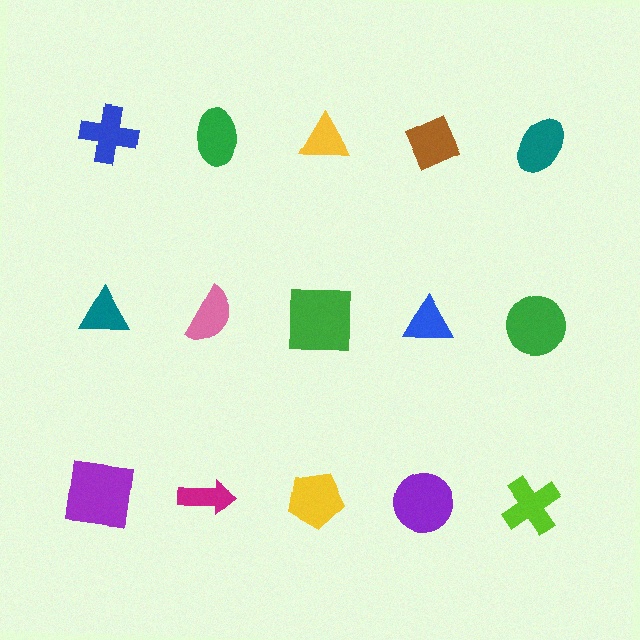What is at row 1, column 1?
A blue cross.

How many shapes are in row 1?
5 shapes.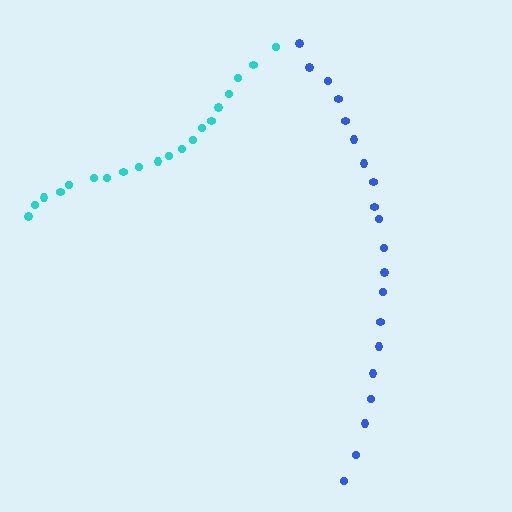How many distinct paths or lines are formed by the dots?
There are 2 distinct paths.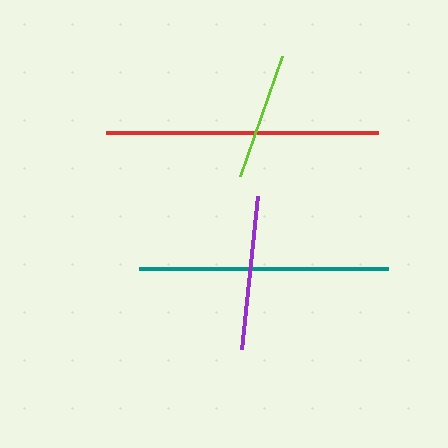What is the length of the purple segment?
The purple segment is approximately 154 pixels long.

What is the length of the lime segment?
The lime segment is approximately 127 pixels long.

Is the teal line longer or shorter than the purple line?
The teal line is longer than the purple line.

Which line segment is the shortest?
The lime line is the shortest at approximately 127 pixels.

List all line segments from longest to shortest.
From longest to shortest: red, teal, purple, lime.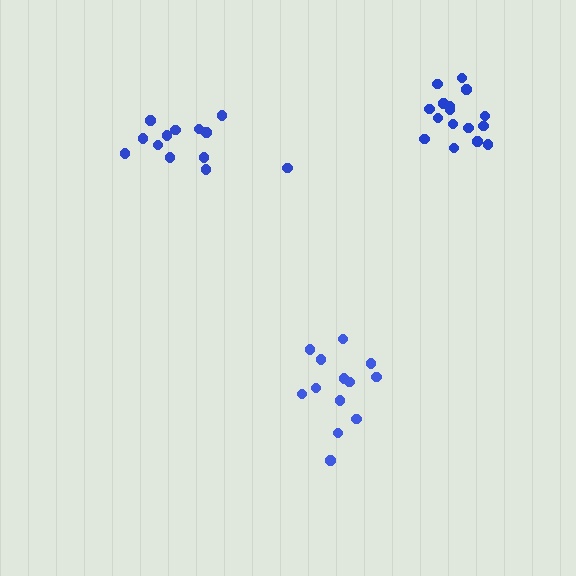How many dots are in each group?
Group 1: 13 dots, Group 2: 16 dots, Group 3: 13 dots (42 total).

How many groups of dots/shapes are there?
There are 3 groups.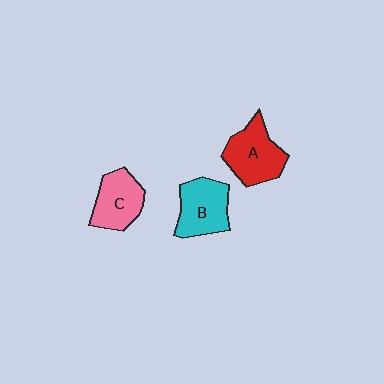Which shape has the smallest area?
Shape C (pink).